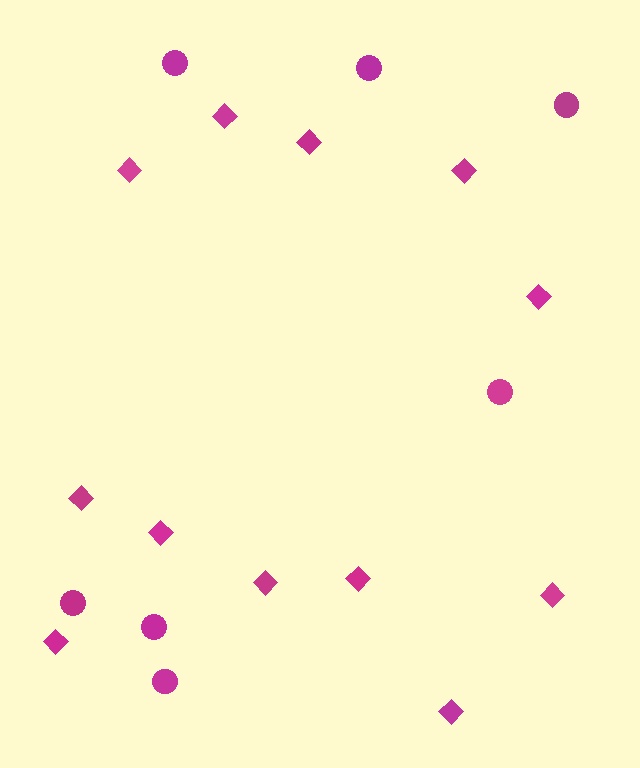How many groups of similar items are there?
There are 2 groups: one group of circles (7) and one group of diamonds (12).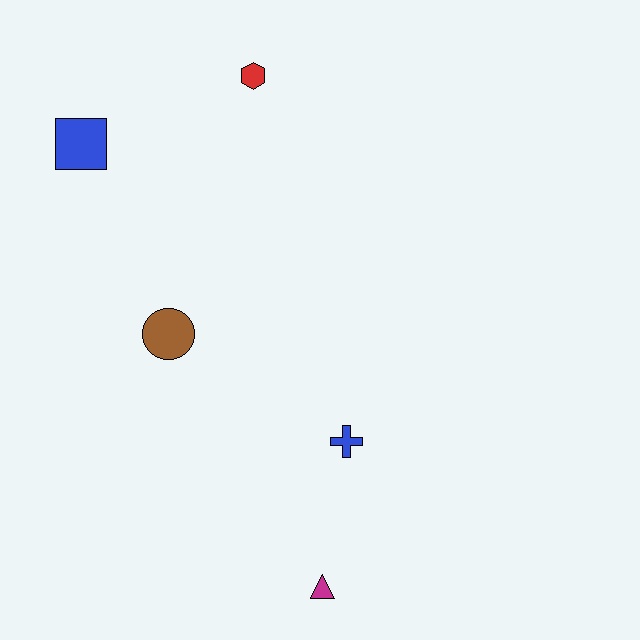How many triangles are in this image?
There is 1 triangle.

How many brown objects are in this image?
There is 1 brown object.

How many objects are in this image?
There are 5 objects.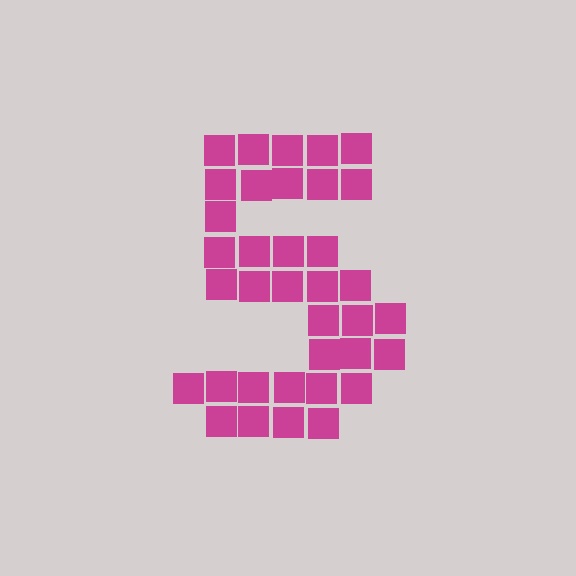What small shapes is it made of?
It is made of small squares.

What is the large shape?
The large shape is the digit 5.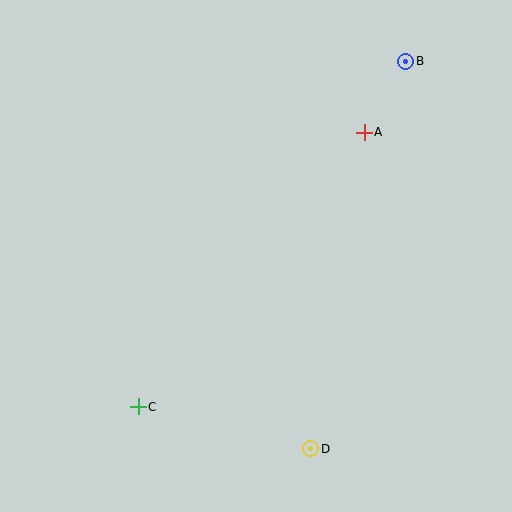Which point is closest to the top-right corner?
Point B is closest to the top-right corner.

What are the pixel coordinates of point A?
Point A is at (364, 132).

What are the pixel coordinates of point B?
Point B is at (406, 61).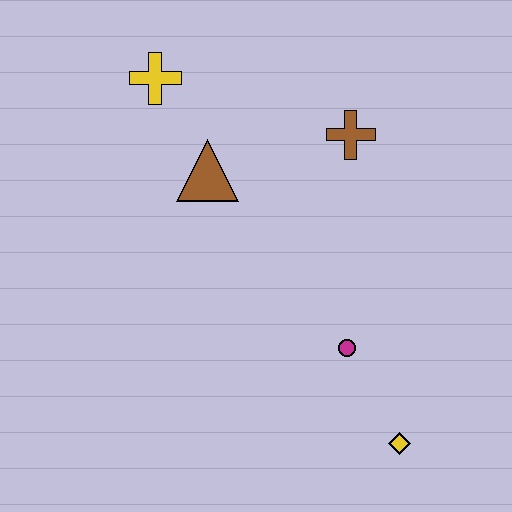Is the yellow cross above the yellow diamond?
Yes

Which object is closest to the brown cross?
The brown triangle is closest to the brown cross.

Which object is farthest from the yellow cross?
The yellow diamond is farthest from the yellow cross.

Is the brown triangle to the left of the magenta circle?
Yes